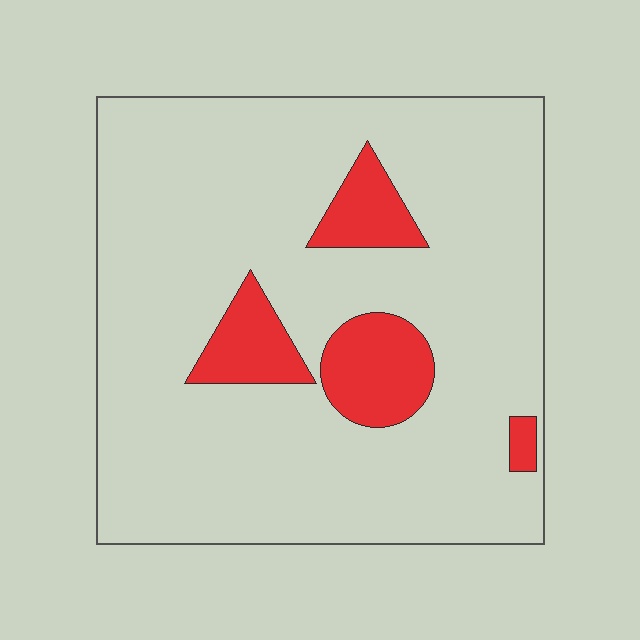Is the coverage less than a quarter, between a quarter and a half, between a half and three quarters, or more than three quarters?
Less than a quarter.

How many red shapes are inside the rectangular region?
4.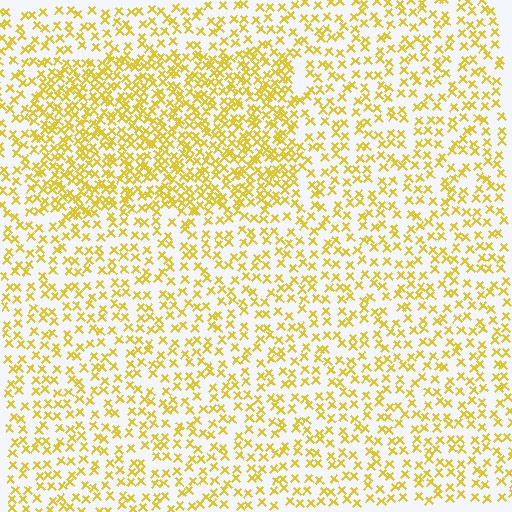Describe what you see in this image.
The image contains small yellow elements arranged at two different densities. A rectangle-shaped region is visible where the elements are more densely packed than the surrounding area.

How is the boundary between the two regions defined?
The boundary is defined by a change in element density (approximately 1.9x ratio). All elements are the same color, size, and shape.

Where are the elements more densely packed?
The elements are more densely packed inside the rectangle boundary.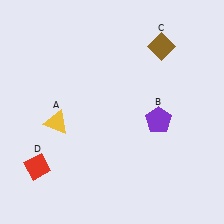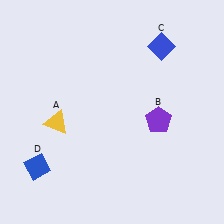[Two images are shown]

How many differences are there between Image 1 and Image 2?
There are 2 differences between the two images.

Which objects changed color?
C changed from brown to blue. D changed from red to blue.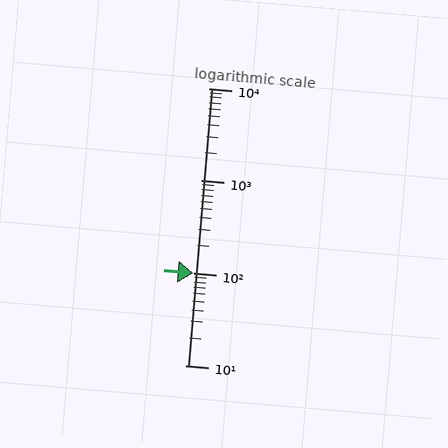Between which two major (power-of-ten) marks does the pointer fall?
The pointer is between 10 and 100.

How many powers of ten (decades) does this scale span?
The scale spans 3 decades, from 10 to 10000.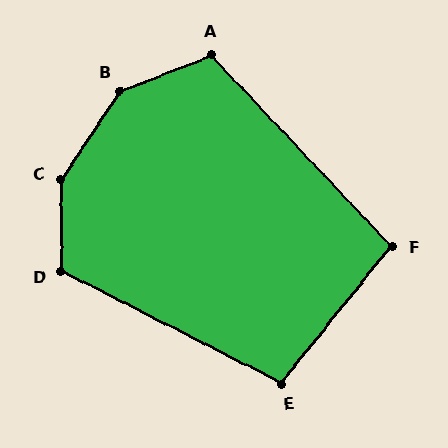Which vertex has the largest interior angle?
C, at approximately 146 degrees.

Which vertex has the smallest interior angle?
F, at approximately 98 degrees.